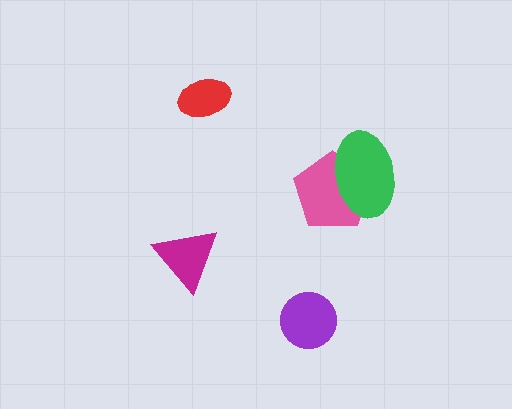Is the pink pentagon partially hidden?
Yes, it is partially covered by another shape.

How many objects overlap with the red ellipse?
0 objects overlap with the red ellipse.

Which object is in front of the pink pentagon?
The green ellipse is in front of the pink pentagon.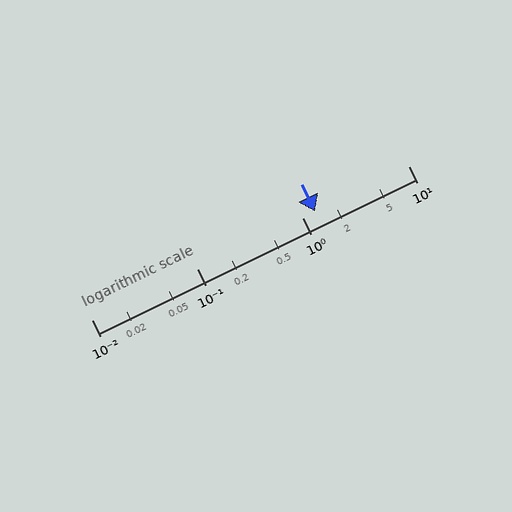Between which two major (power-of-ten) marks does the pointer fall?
The pointer is between 1 and 10.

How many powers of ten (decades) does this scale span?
The scale spans 3 decades, from 0.01 to 10.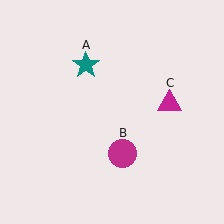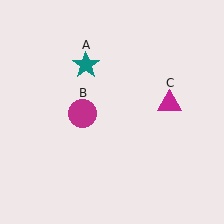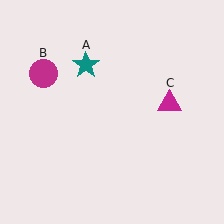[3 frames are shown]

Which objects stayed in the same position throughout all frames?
Teal star (object A) and magenta triangle (object C) remained stationary.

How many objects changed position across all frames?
1 object changed position: magenta circle (object B).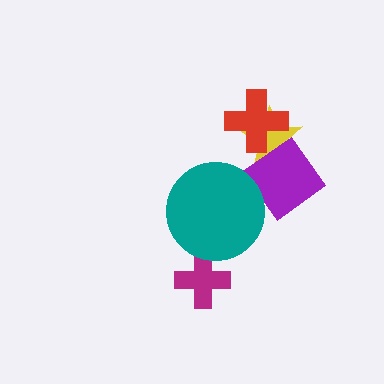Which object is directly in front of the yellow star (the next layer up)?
The purple diamond is directly in front of the yellow star.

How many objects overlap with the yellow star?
2 objects overlap with the yellow star.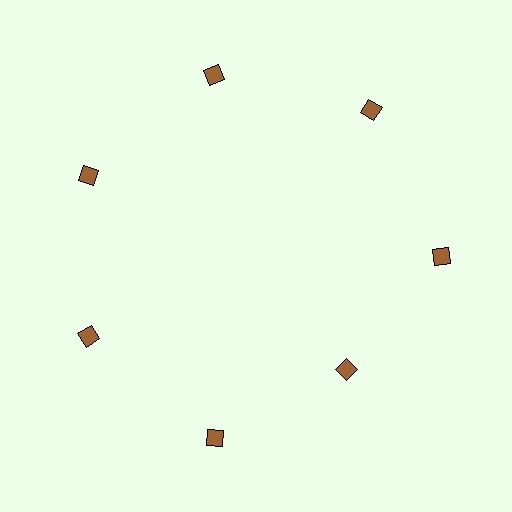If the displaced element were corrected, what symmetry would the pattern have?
It would have 7-fold rotational symmetry — the pattern would map onto itself every 51 degrees.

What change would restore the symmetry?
The symmetry would be restored by moving it outward, back onto the ring so that all 7 diamonds sit at equal angles and equal distance from the center.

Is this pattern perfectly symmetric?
No. The 7 brown diamonds are arranged in a ring, but one element near the 5 o'clock position is pulled inward toward the center, breaking the 7-fold rotational symmetry.